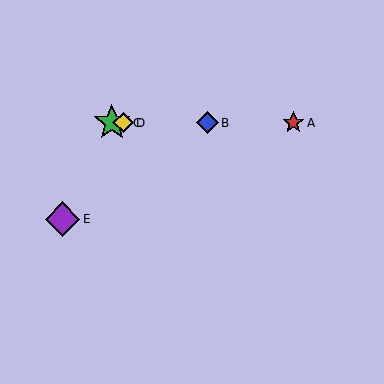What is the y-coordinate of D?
Object D is at y≈123.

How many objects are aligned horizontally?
4 objects (A, B, C, D) are aligned horizontally.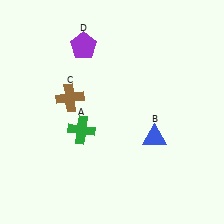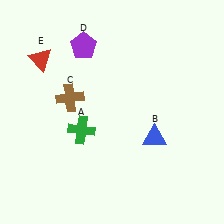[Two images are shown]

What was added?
A red triangle (E) was added in Image 2.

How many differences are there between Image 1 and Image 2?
There is 1 difference between the two images.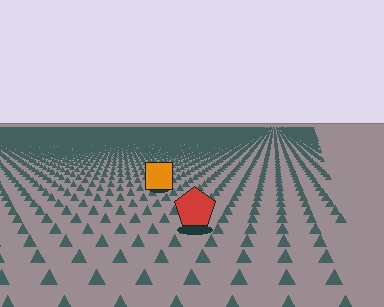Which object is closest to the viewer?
The red pentagon is closest. The texture marks near it are larger and more spread out.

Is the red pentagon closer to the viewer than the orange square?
Yes. The red pentagon is closer — you can tell from the texture gradient: the ground texture is coarser near it.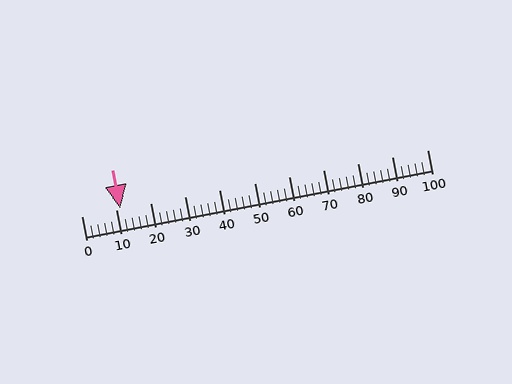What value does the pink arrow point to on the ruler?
The pink arrow points to approximately 11.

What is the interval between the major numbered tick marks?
The major tick marks are spaced 10 units apart.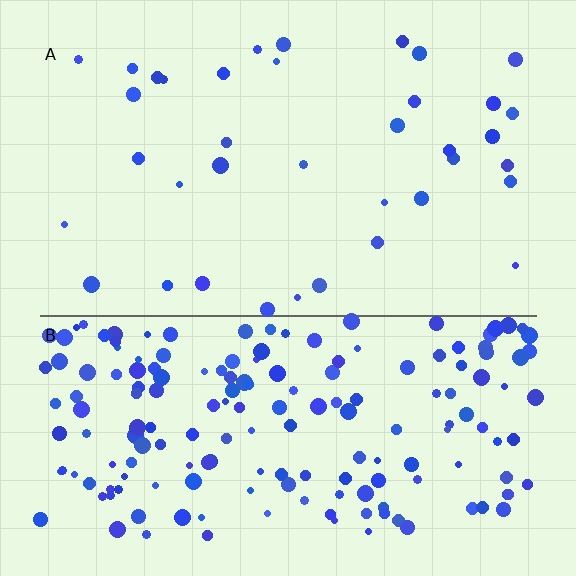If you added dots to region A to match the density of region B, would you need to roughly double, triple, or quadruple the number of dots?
Approximately quadruple.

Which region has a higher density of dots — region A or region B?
B (the bottom).